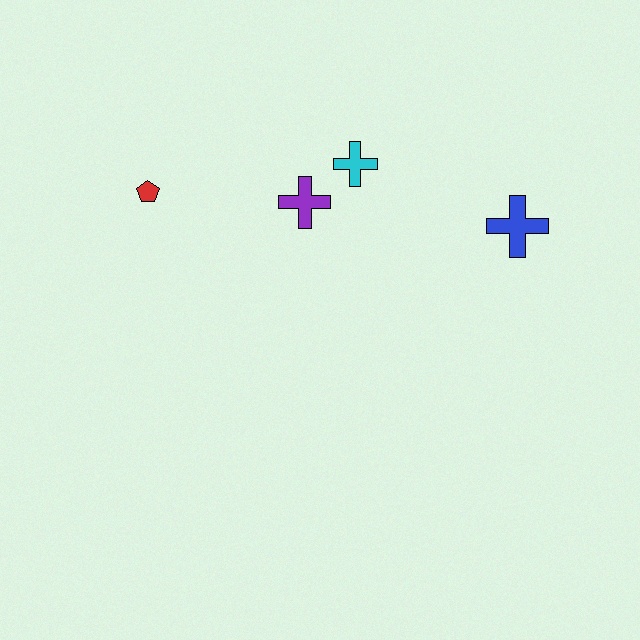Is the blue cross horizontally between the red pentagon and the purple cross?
No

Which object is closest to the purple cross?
The cyan cross is closest to the purple cross.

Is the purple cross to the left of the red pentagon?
No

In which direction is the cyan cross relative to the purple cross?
The cyan cross is to the right of the purple cross.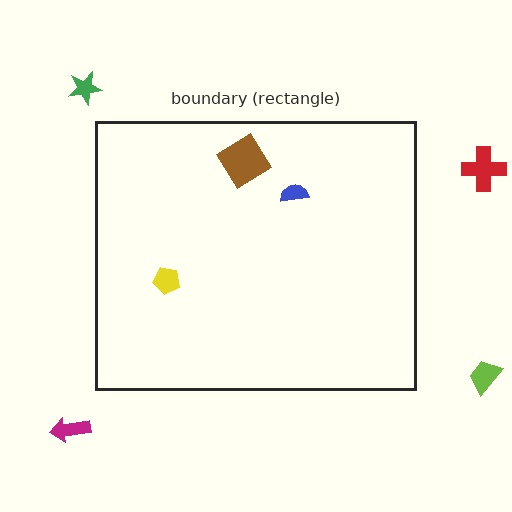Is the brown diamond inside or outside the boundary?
Inside.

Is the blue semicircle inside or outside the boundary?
Inside.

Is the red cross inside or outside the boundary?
Outside.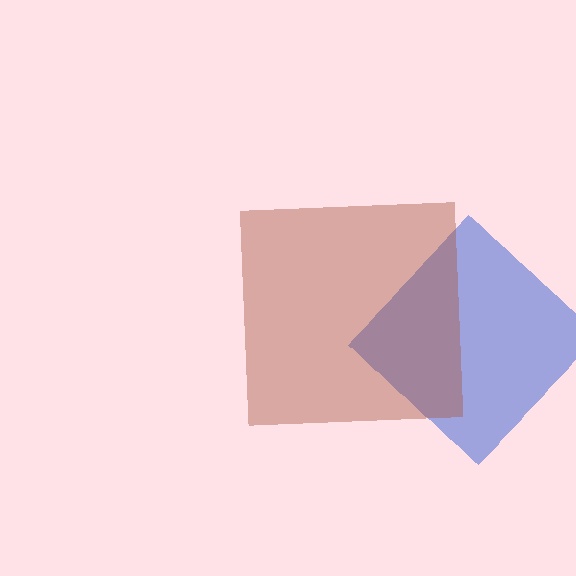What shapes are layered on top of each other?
The layered shapes are: a blue diamond, a brown square.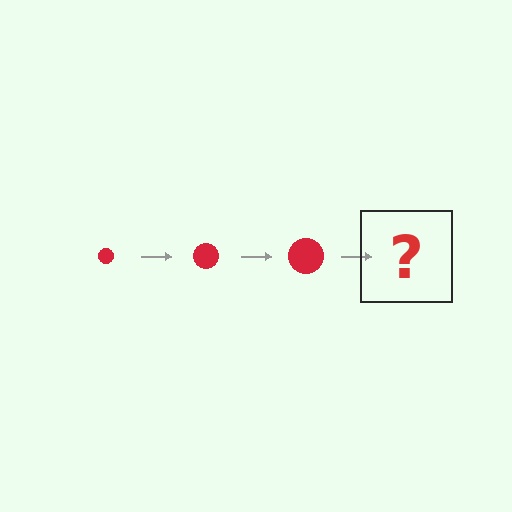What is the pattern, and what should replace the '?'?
The pattern is that the circle gets progressively larger each step. The '?' should be a red circle, larger than the previous one.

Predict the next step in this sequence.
The next step is a red circle, larger than the previous one.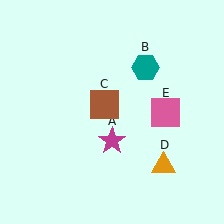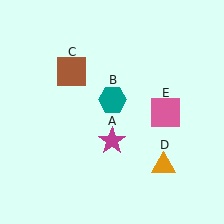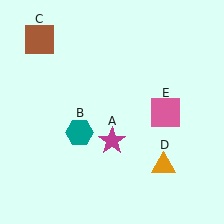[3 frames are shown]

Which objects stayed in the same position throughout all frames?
Magenta star (object A) and orange triangle (object D) and pink square (object E) remained stationary.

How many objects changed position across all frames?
2 objects changed position: teal hexagon (object B), brown square (object C).